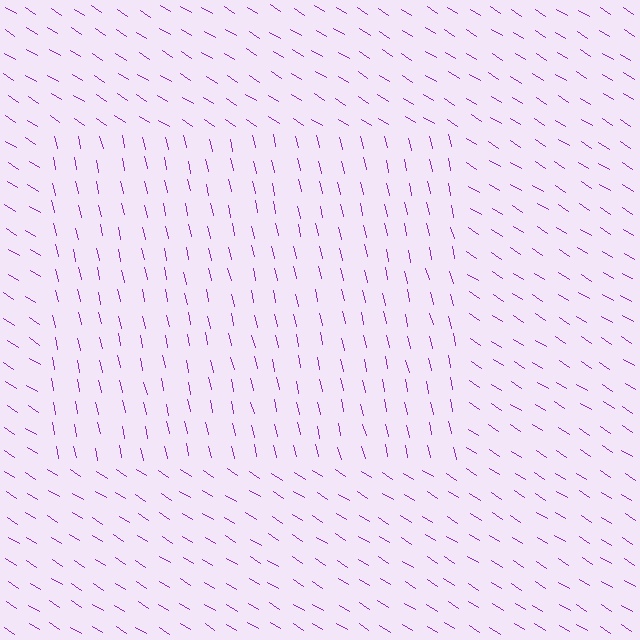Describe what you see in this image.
The image is filled with small purple line segments. A rectangle region in the image has lines oriented differently from the surrounding lines, creating a visible texture boundary.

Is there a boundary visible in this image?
Yes, there is a texture boundary formed by a change in line orientation.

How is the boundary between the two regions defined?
The boundary is defined purely by a change in line orientation (approximately 45 degrees difference). All lines are the same color and thickness.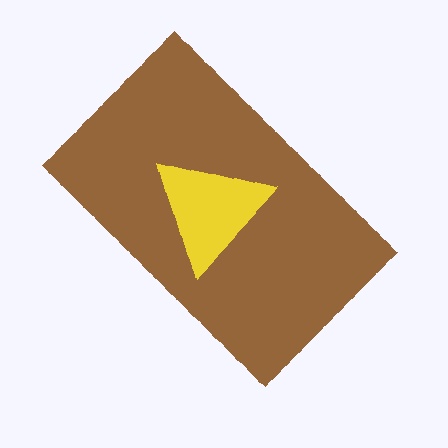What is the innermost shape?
The yellow triangle.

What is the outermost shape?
The brown rectangle.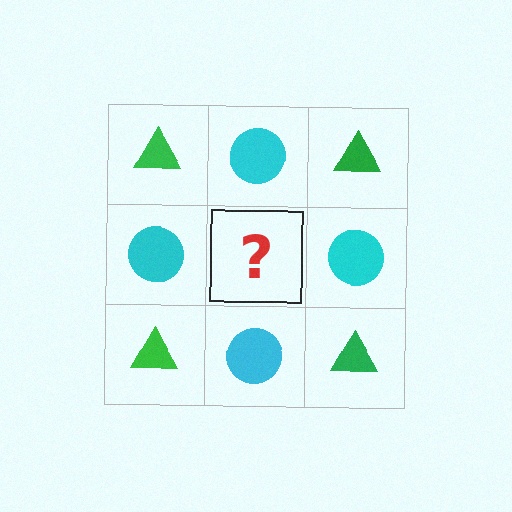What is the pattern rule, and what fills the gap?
The rule is that it alternates green triangle and cyan circle in a checkerboard pattern. The gap should be filled with a green triangle.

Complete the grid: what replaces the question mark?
The question mark should be replaced with a green triangle.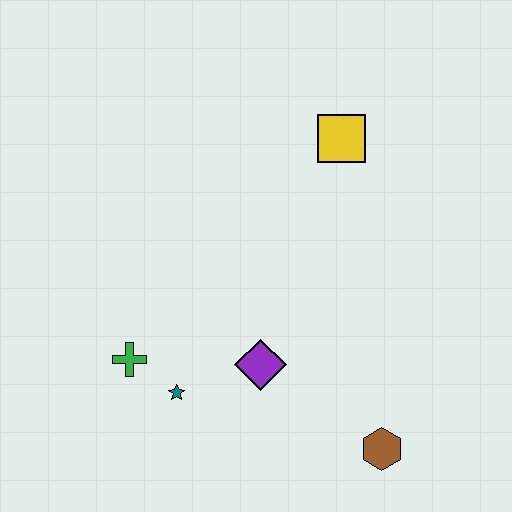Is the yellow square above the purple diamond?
Yes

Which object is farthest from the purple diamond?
The yellow square is farthest from the purple diamond.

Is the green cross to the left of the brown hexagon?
Yes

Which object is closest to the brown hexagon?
The purple diamond is closest to the brown hexagon.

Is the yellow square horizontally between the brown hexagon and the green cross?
Yes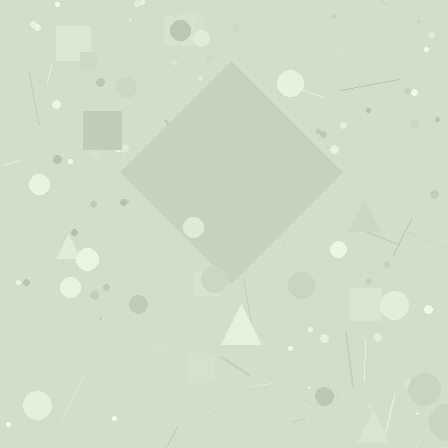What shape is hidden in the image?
A diamond is hidden in the image.